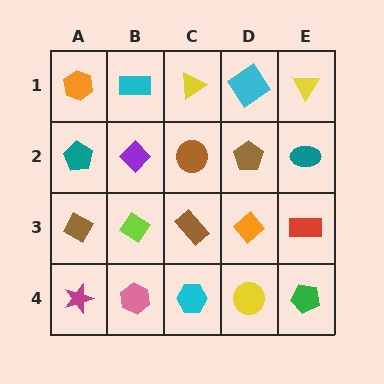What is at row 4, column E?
A green pentagon.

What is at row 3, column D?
An orange diamond.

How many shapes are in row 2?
5 shapes.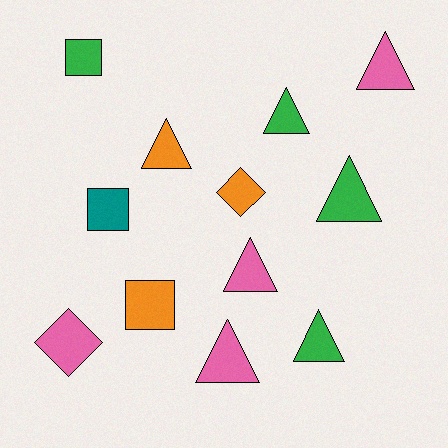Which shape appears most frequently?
Triangle, with 7 objects.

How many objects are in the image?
There are 12 objects.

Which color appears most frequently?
Green, with 4 objects.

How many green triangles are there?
There are 3 green triangles.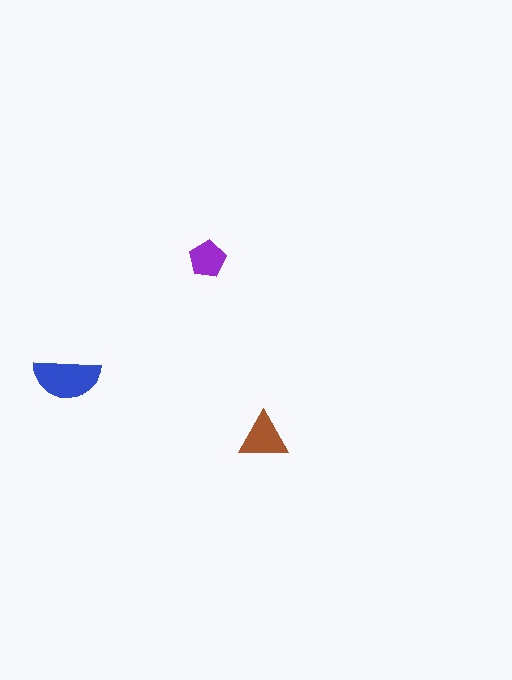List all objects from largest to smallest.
The blue semicircle, the brown triangle, the purple pentagon.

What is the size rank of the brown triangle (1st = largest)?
2nd.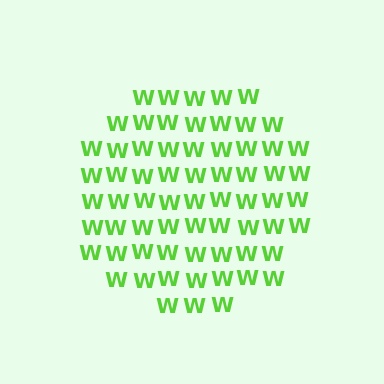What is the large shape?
The large shape is a circle.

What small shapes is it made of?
It is made of small letter W's.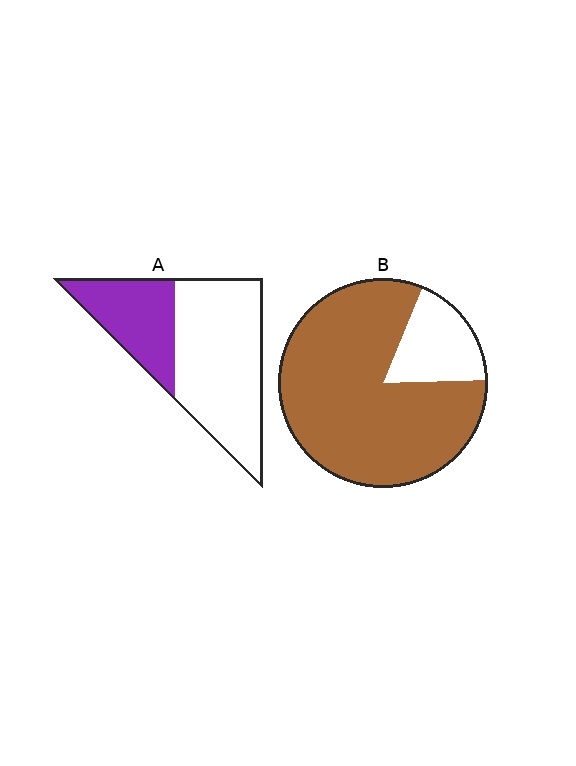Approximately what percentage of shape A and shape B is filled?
A is approximately 35% and B is approximately 80%.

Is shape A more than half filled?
No.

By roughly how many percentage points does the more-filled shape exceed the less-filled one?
By roughly 50 percentage points (B over A).